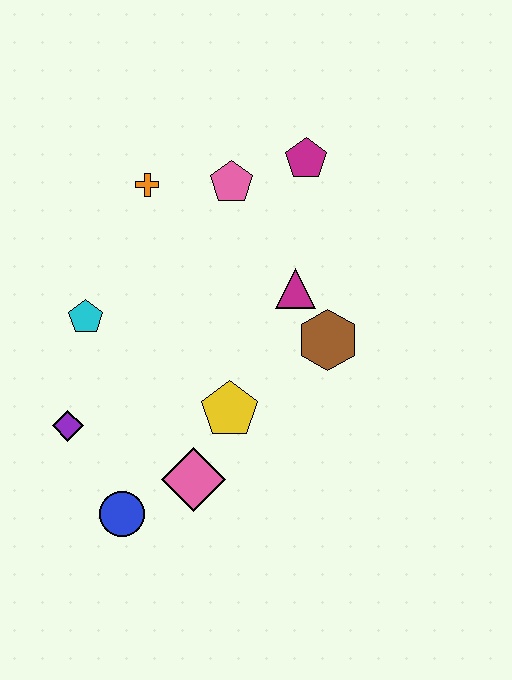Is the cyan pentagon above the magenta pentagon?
No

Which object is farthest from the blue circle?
The magenta pentagon is farthest from the blue circle.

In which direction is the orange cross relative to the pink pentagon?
The orange cross is to the left of the pink pentagon.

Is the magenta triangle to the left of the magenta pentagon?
Yes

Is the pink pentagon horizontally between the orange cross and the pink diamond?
No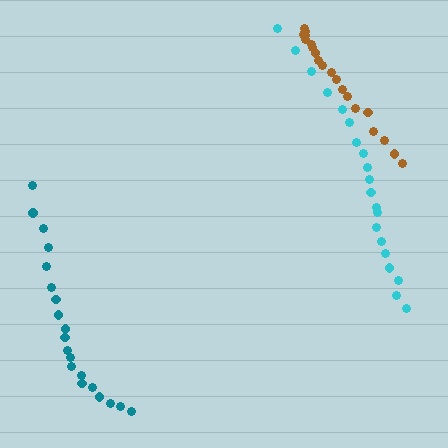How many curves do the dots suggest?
There are 3 distinct paths.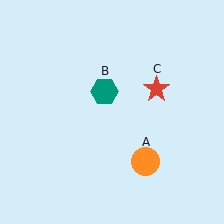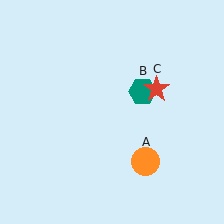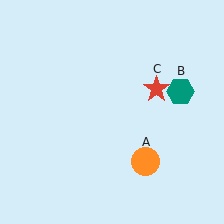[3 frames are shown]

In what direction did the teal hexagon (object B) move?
The teal hexagon (object B) moved right.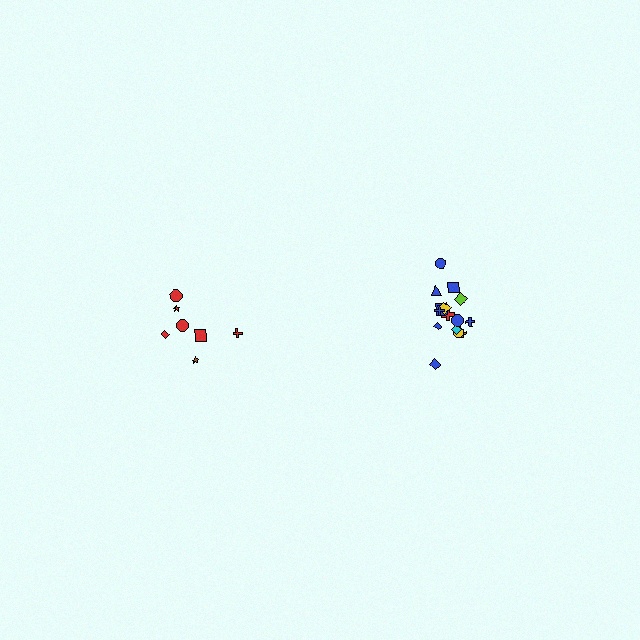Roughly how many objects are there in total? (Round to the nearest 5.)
Roughly 20 objects in total.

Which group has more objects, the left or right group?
The right group.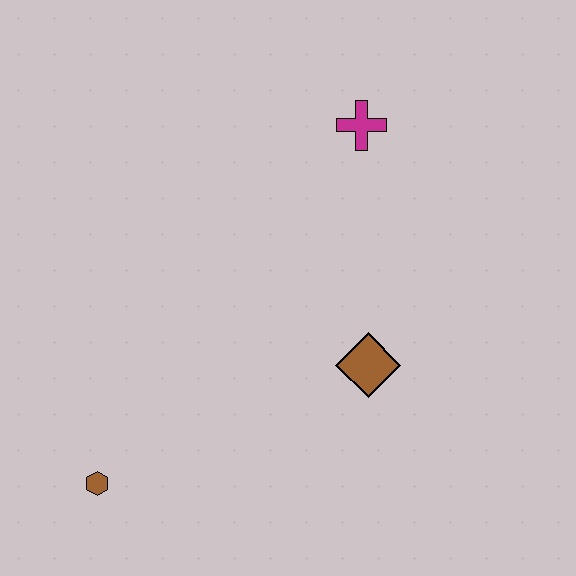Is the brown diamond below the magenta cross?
Yes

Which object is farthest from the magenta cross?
The brown hexagon is farthest from the magenta cross.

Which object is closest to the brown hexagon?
The brown diamond is closest to the brown hexagon.